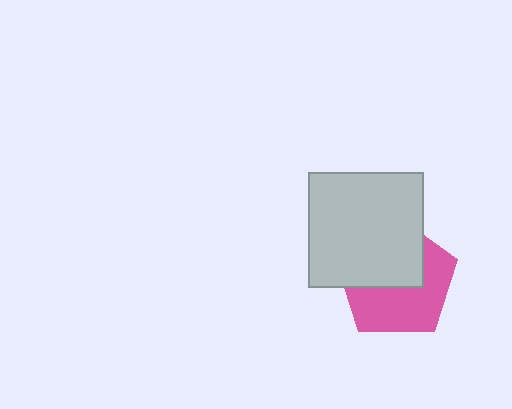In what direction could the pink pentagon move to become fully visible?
The pink pentagon could move down. That would shift it out from behind the light gray square entirely.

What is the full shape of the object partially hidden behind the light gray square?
The partially hidden object is a pink pentagon.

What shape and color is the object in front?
The object in front is a light gray square.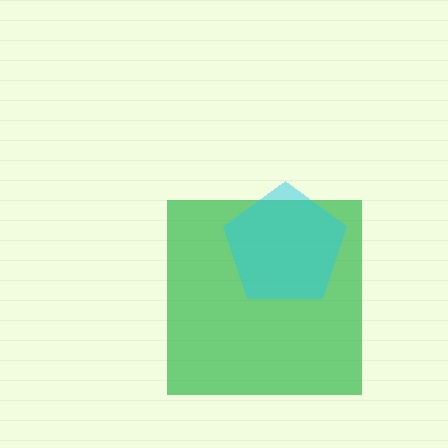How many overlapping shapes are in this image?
There are 2 overlapping shapes in the image.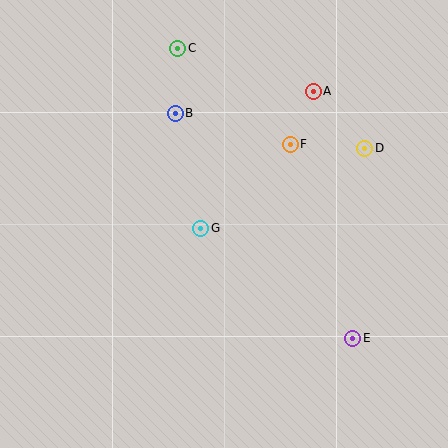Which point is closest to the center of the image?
Point G at (201, 228) is closest to the center.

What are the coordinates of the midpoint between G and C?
The midpoint between G and C is at (189, 138).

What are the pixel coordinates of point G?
Point G is at (201, 228).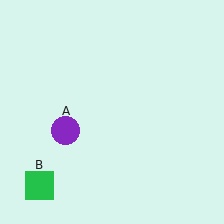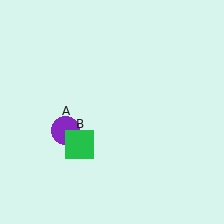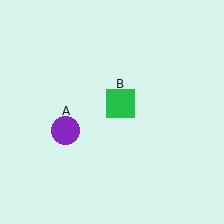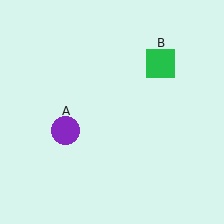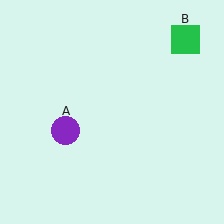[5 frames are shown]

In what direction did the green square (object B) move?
The green square (object B) moved up and to the right.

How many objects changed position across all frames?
1 object changed position: green square (object B).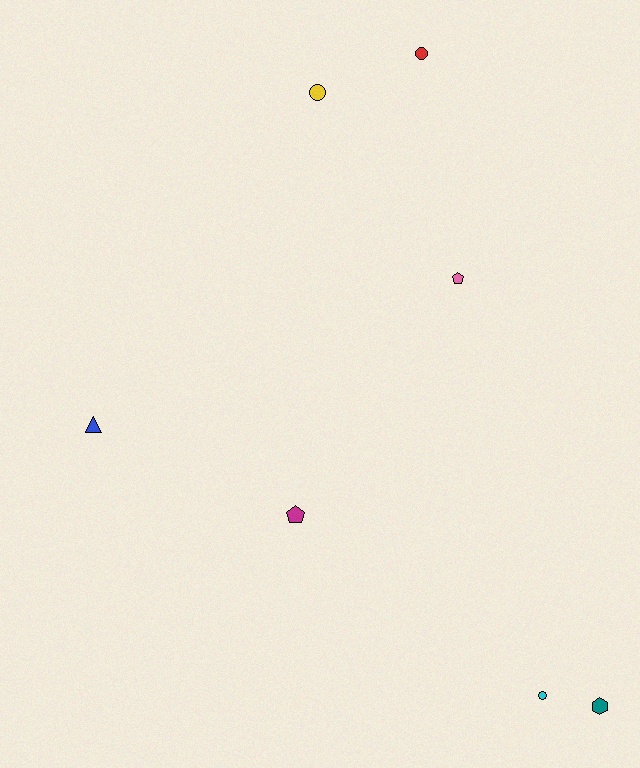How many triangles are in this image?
There is 1 triangle.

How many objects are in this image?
There are 7 objects.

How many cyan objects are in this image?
There is 1 cyan object.